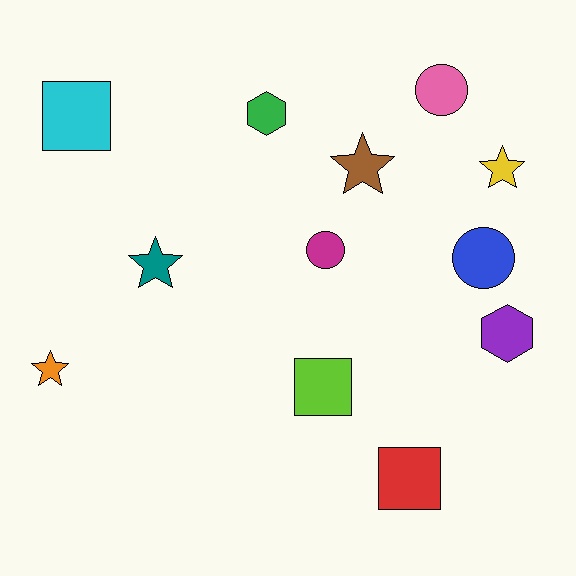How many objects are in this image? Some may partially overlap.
There are 12 objects.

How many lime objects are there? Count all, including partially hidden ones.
There is 1 lime object.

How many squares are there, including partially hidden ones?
There are 3 squares.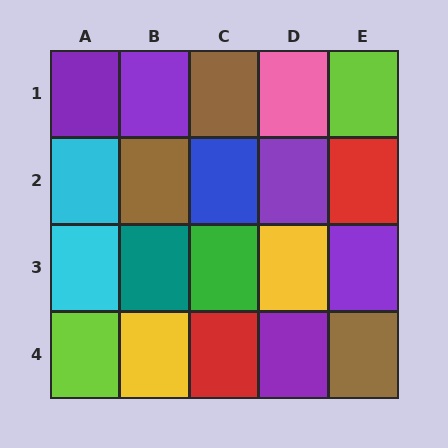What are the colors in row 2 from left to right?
Cyan, brown, blue, purple, red.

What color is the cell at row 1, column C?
Brown.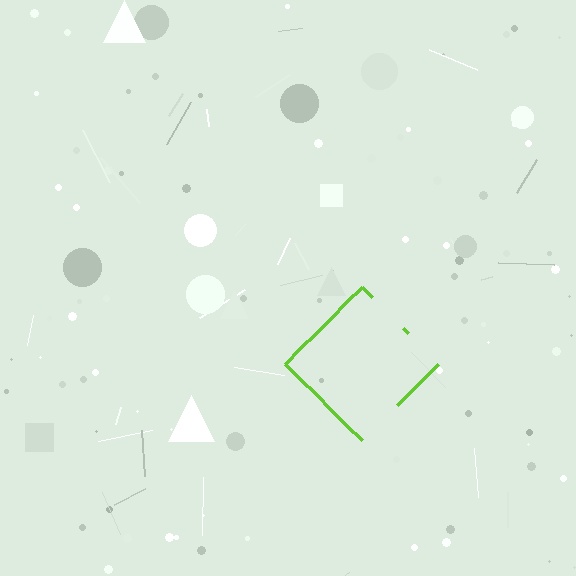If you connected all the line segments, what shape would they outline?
They would outline a diamond.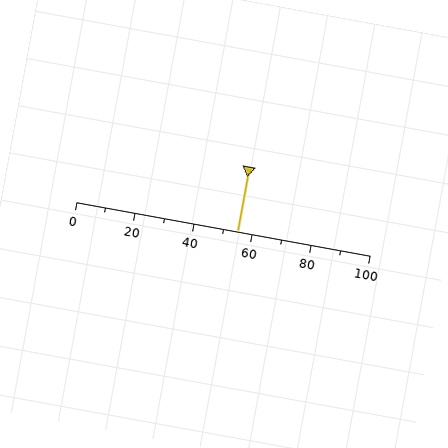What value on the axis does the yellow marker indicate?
The marker indicates approximately 55.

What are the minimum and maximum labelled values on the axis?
The axis runs from 0 to 100.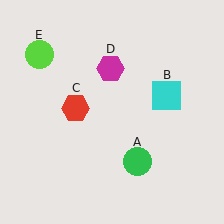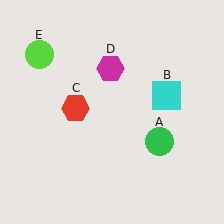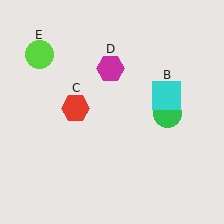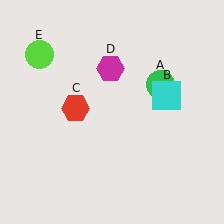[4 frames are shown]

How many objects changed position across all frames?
1 object changed position: green circle (object A).